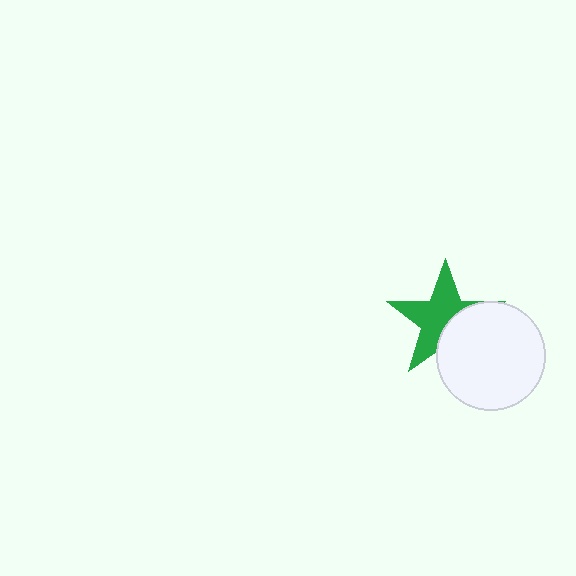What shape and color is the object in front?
The object in front is a white circle.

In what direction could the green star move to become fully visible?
The green star could move toward the upper-left. That would shift it out from behind the white circle entirely.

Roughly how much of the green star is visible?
About half of it is visible (roughly 61%).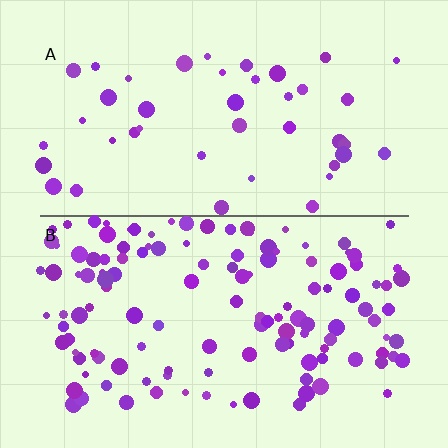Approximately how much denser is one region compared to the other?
Approximately 3.1× — region B over region A.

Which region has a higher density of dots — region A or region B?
B (the bottom).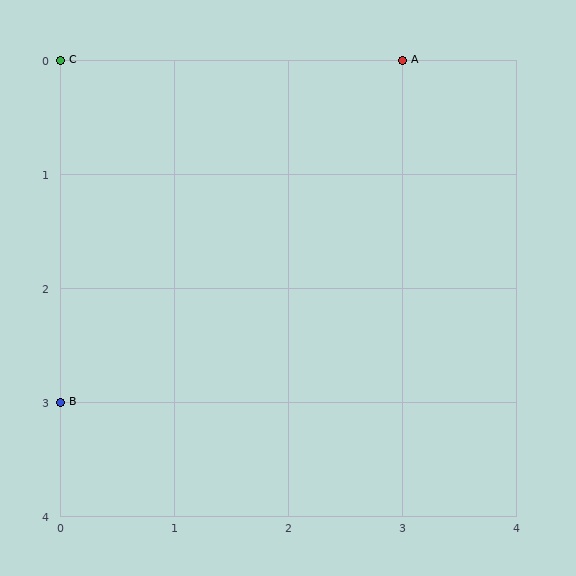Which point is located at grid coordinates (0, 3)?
Point B is at (0, 3).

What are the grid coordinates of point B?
Point B is at grid coordinates (0, 3).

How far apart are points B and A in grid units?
Points B and A are 3 columns and 3 rows apart (about 4.2 grid units diagonally).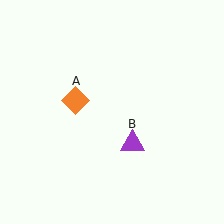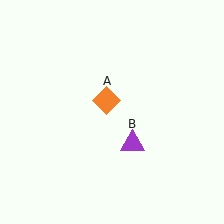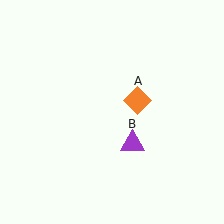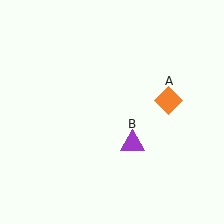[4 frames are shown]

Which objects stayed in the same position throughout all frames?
Purple triangle (object B) remained stationary.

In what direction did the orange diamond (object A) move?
The orange diamond (object A) moved right.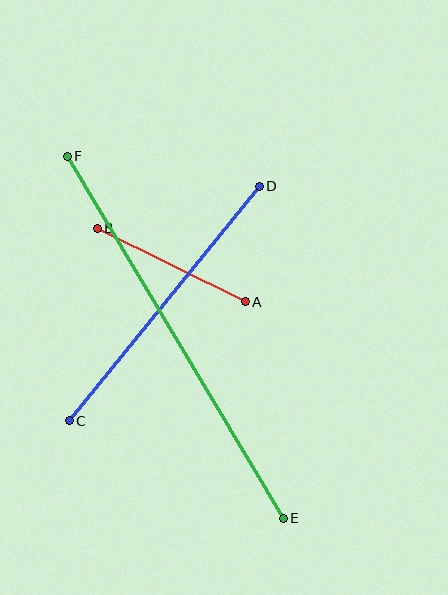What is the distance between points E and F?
The distance is approximately 421 pixels.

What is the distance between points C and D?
The distance is approximately 302 pixels.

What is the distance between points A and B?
The distance is approximately 165 pixels.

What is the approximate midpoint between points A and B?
The midpoint is at approximately (171, 265) pixels.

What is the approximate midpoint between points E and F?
The midpoint is at approximately (175, 337) pixels.